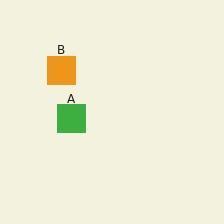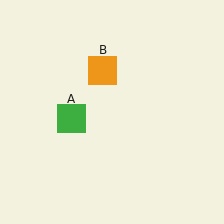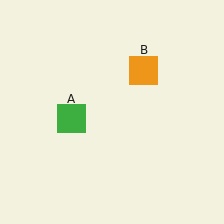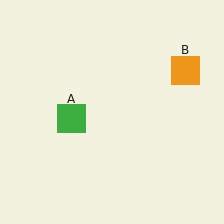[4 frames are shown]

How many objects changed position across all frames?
1 object changed position: orange square (object B).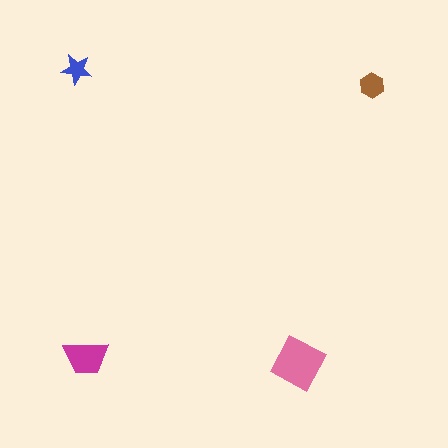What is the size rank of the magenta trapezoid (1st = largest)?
2nd.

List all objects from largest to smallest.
The pink diamond, the magenta trapezoid, the brown hexagon, the blue star.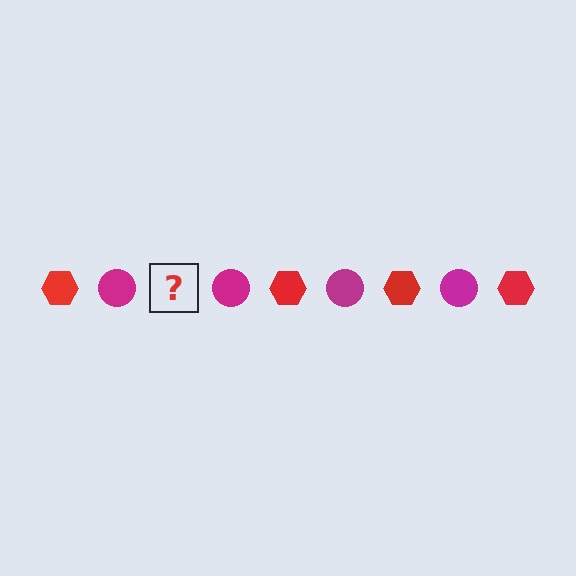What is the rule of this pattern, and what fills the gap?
The rule is that the pattern alternates between red hexagon and magenta circle. The gap should be filled with a red hexagon.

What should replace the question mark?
The question mark should be replaced with a red hexagon.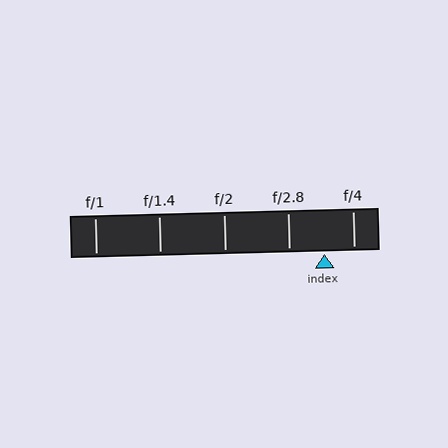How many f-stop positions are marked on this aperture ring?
There are 5 f-stop positions marked.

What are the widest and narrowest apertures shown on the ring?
The widest aperture shown is f/1 and the narrowest is f/4.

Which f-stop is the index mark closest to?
The index mark is closest to f/4.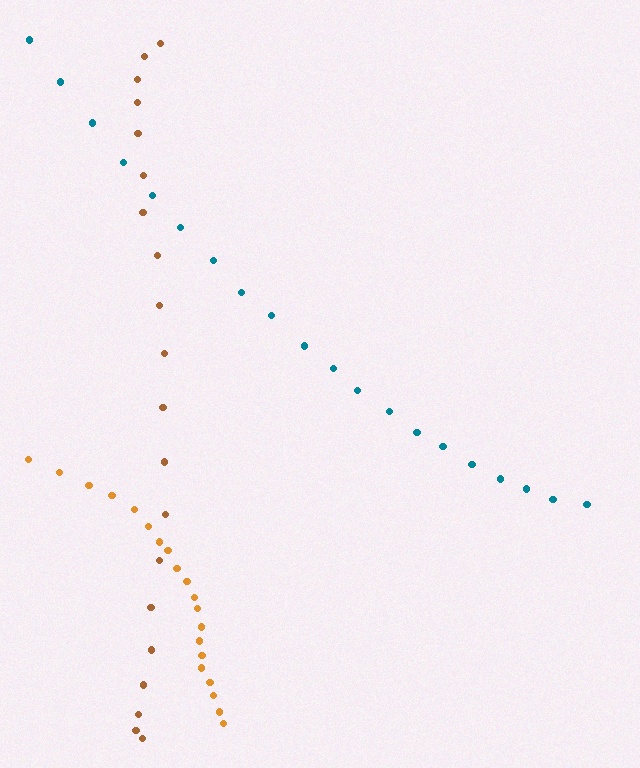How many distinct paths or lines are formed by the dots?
There are 3 distinct paths.